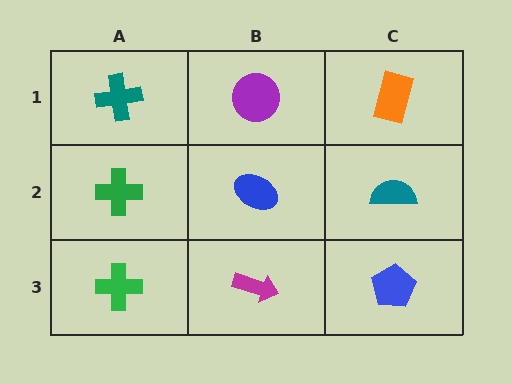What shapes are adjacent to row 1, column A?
A green cross (row 2, column A), a purple circle (row 1, column B).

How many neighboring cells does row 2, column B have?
4.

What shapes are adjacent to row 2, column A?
A teal cross (row 1, column A), a green cross (row 3, column A), a blue ellipse (row 2, column B).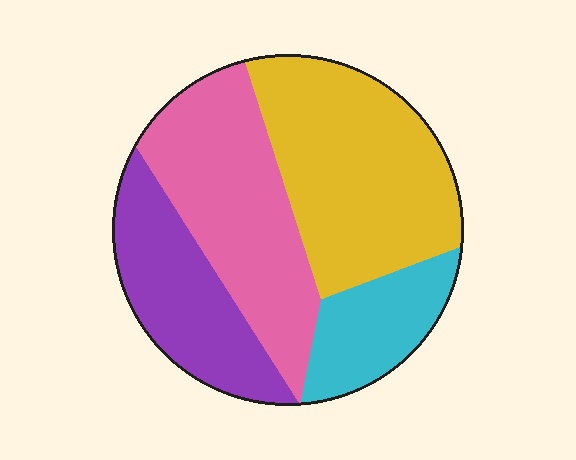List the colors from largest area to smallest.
From largest to smallest: yellow, pink, purple, cyan.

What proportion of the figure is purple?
Purple takes up about one fifth (1/5) of the figure.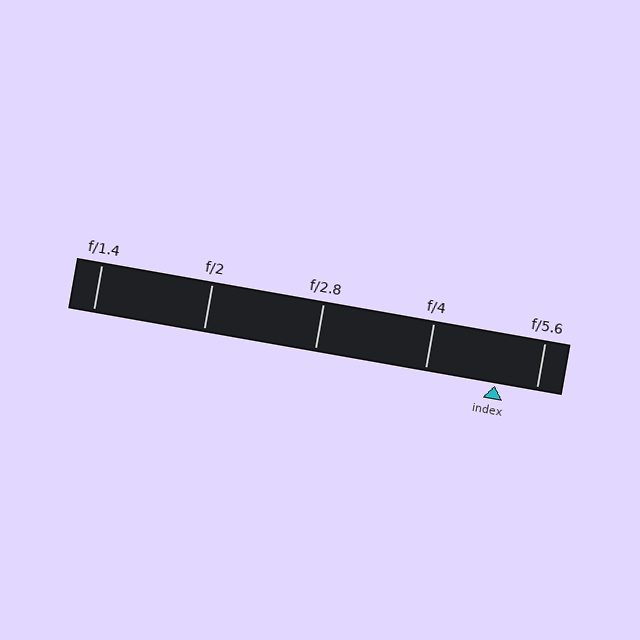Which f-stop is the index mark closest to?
The index mark is closest to f/5.6.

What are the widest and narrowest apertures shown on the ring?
The widest aperture shown is f/1.4 and the narrowest is f/5.6.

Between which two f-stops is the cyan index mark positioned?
The index mark is between f/4 and f/5.6.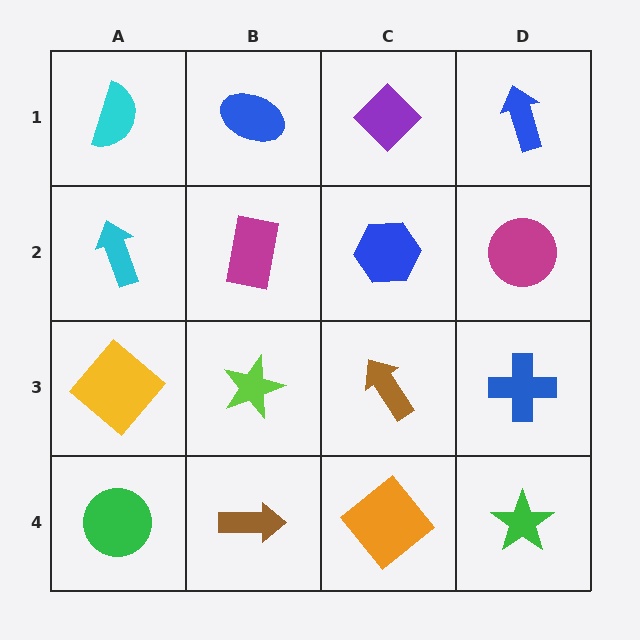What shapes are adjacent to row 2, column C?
A purple diamond (row 1, column C), a brown arrow (row 3, column C), a magenta rectangle (row 2, column B), a magenta circle (row 2, column D).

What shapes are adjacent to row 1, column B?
A magenta rectangle (row 2, column B), a cyan semicircle (row 1, column A), a purple diamond (row 1, column C).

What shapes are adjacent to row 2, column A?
A cyan semicircle (row 1, column A), a yellow diamond (row 3, column A), a magenta rectangle (row 2, column B).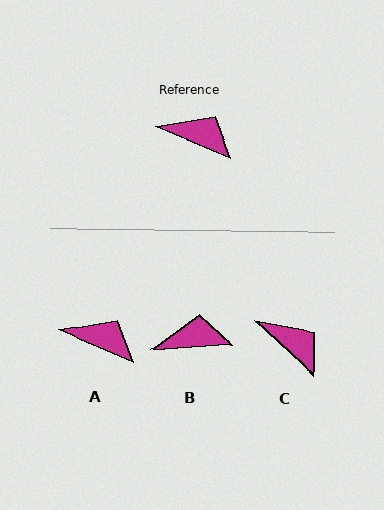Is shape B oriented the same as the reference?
No, it is off by about 27 degrees.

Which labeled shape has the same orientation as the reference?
A.